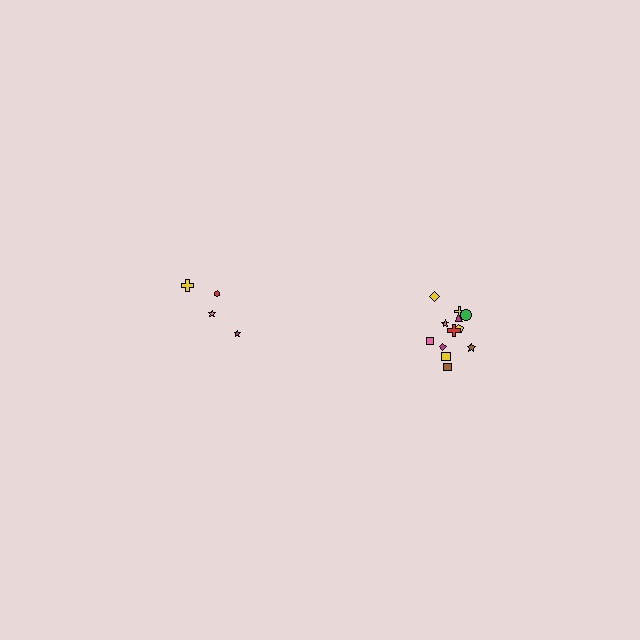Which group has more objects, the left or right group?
The right group.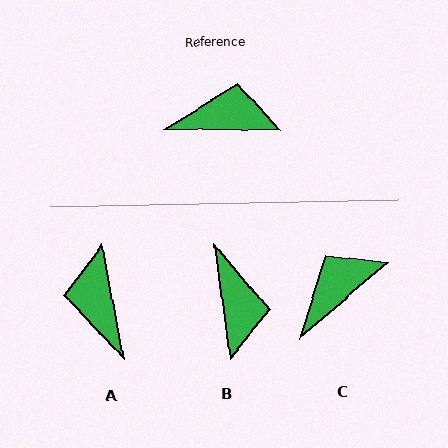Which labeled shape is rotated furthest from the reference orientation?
A, about 101 degrees away.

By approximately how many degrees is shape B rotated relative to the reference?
Approximately 82 degrees clockwise.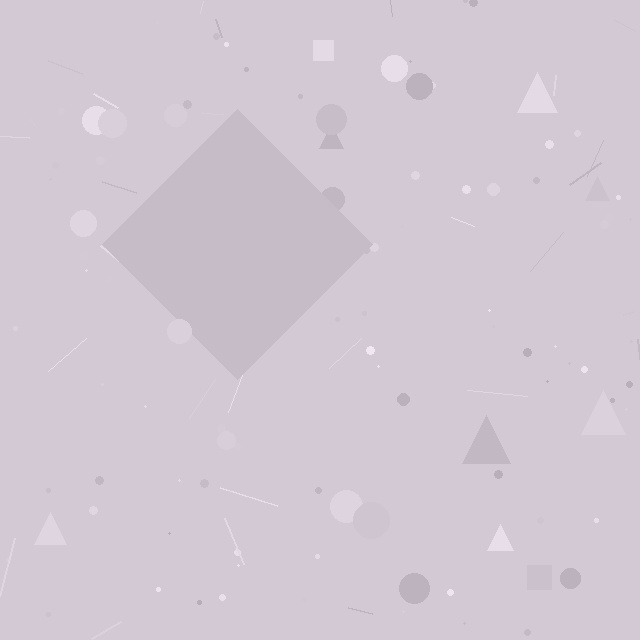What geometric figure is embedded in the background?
A diamond is embedded in the background.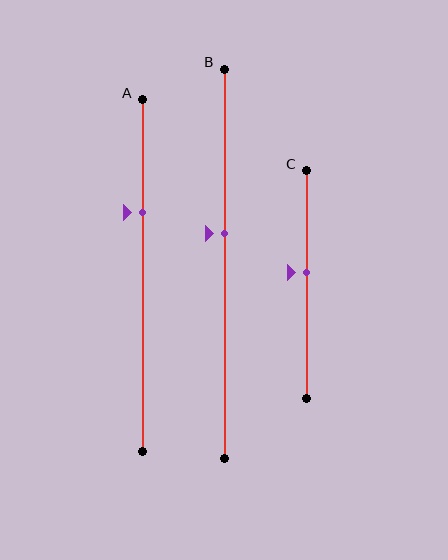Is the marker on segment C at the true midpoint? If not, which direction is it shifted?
No, the marker on segment C is shifted upward by about 5% of the segment length.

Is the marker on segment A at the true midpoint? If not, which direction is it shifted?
No, the marker on segment A is shifted upward by about 18% of the segment length.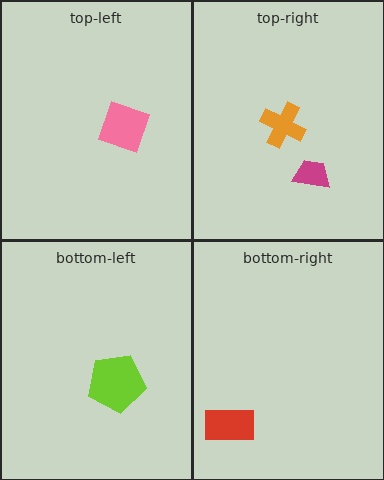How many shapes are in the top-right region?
2.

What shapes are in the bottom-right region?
The red rectangle.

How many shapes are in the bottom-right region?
1.